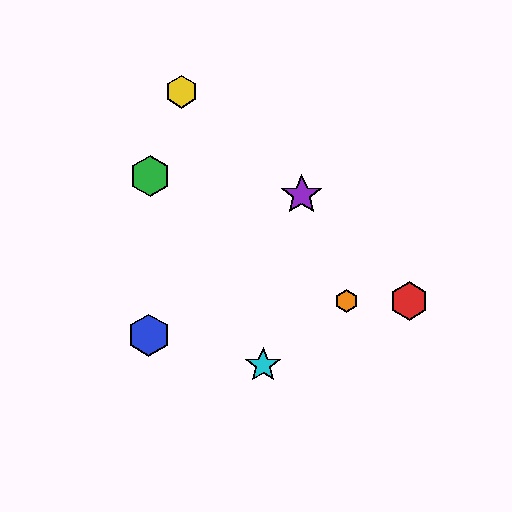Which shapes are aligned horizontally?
The red hexagon, the orange hexagon are aligned horizontally.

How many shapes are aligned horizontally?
2 shapes (the red hexagon, the orange hexagon) are aligned horizontally.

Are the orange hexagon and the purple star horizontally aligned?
No, the orange hexagon is at y≈301 and the purple star is at y≈195.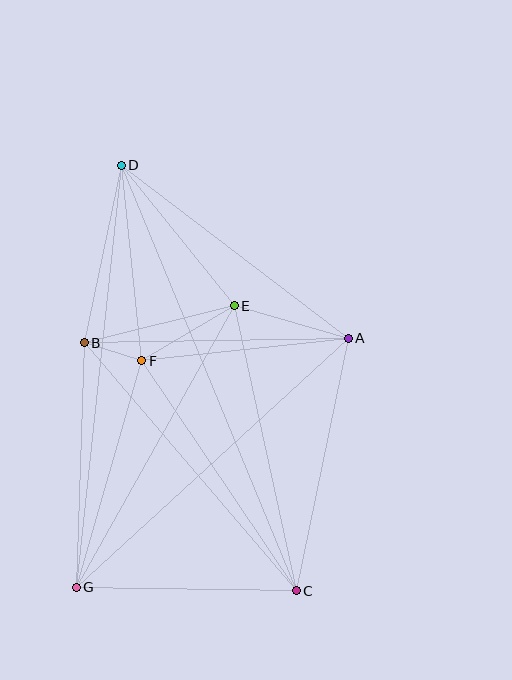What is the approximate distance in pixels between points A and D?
The distance between A and D is approximately 286 pixels.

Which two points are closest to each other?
Points B and F are closest to each other.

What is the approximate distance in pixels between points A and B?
The distance between A and B is approximately 264 pixels.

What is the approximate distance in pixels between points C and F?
The distance between C and F is approximately 277 pixels.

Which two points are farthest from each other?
Points C and D are farthest from each other.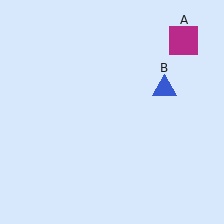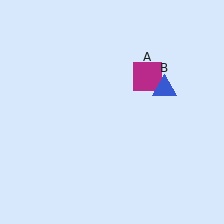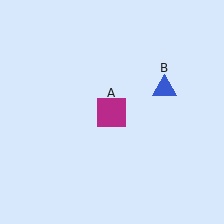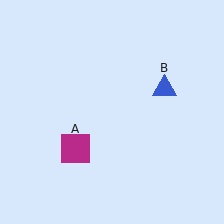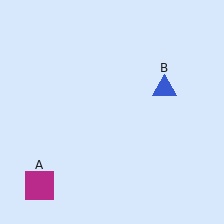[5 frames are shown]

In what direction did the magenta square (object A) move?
The magenta square (object A) moved down and to the left.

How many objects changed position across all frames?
1 object changed position: magenta square (object A).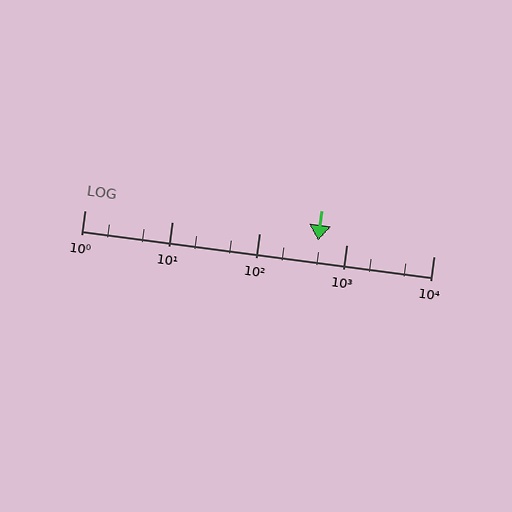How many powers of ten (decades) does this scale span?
The scale spans 4 decades, from 1 to 10000.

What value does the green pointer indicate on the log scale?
The pointer indicates approximately 480.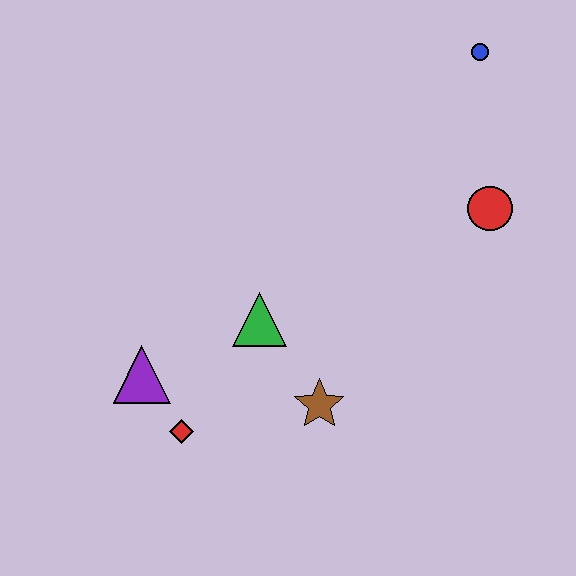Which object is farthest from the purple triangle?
The blue circle is farthest from the purple triangle.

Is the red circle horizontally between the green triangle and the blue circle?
No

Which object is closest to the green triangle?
The brown star is closest to the green triangle.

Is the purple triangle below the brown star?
No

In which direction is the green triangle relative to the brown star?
The green triangle is above the brown star.